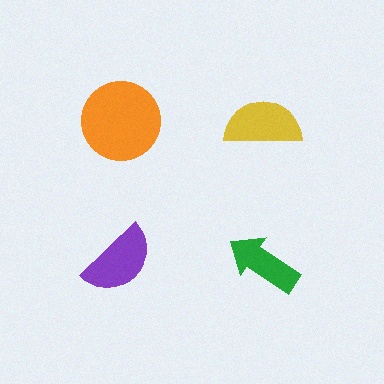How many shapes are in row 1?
2 shapes.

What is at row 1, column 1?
An orange circle.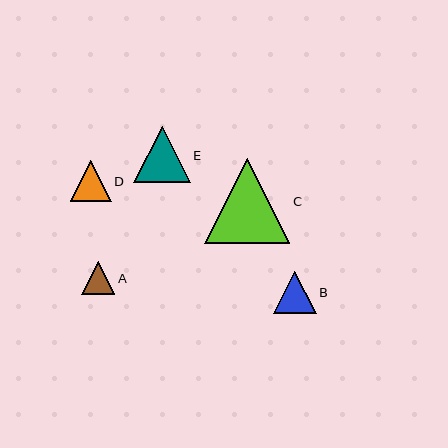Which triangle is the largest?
Triangle C is the largest with a size of approximately 86 pixels.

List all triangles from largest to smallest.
From largest to smallest: C, E, B, D, A.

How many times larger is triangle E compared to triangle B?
Triangle E is approximately 1.3 times the size of triangle B.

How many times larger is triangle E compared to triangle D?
Triangle E is approximately 1.4 times the size of triangle D.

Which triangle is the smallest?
Triangle A is the smallest with a size of approximately 34 pixels.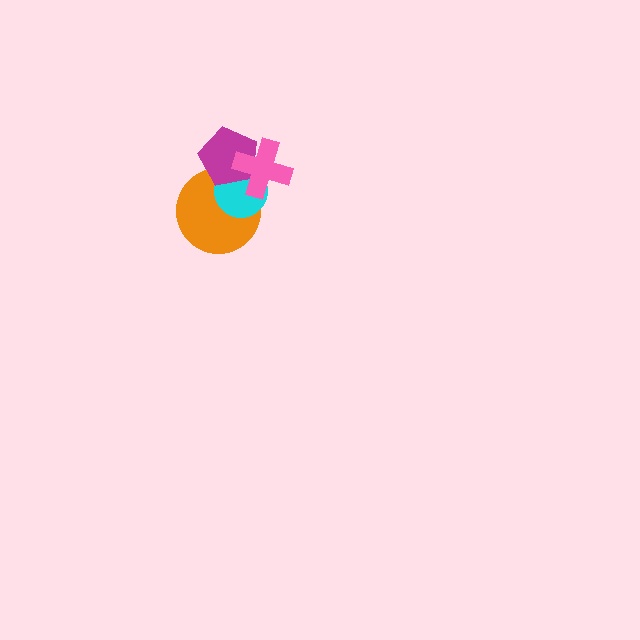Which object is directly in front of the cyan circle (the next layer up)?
The magenta pentagon is directly in front of the cyan circle.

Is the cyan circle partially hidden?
Yes, it is partially covered by another shape.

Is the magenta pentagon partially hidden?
Yes, it is partially covered by another shape.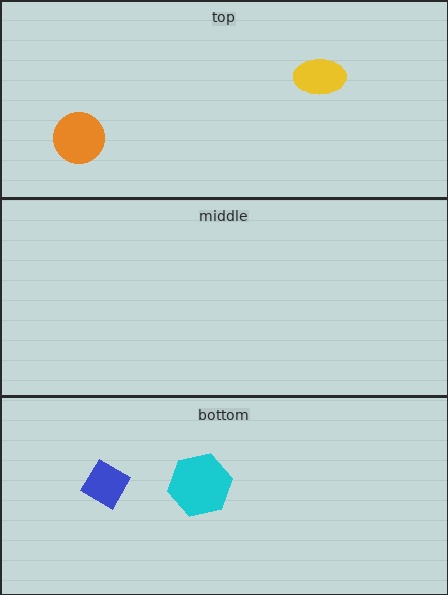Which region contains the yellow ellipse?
The top region.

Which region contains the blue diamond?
The bottom region.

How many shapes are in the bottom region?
2.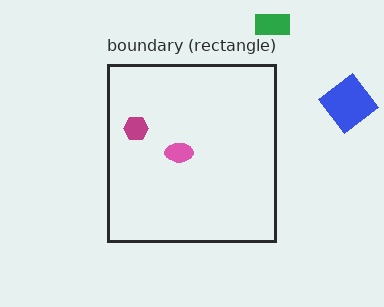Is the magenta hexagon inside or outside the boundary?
Inside.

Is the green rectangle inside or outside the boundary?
Outside.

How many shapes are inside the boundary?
2 inside, 2 outside.